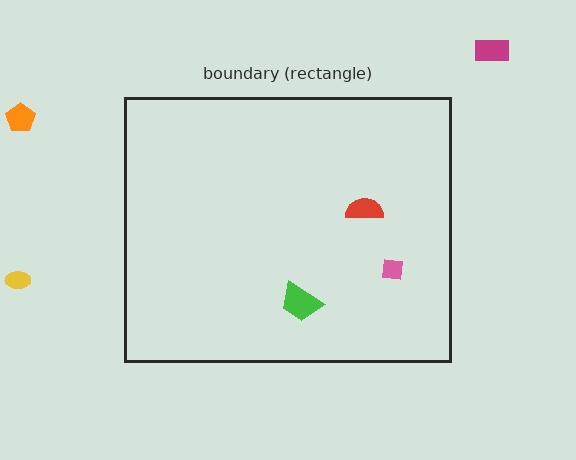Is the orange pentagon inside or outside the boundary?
Outside.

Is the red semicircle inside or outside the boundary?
Inside.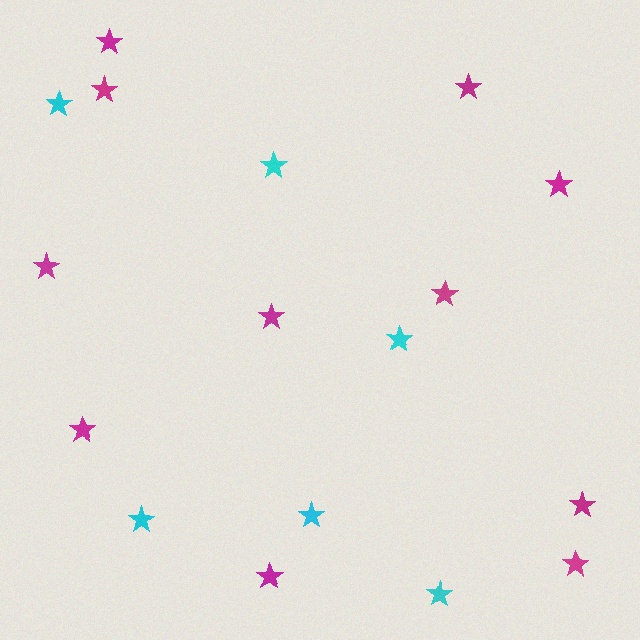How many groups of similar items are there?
There are 2 groups: one group of cyan stars (6) and one group of magenta stars (11).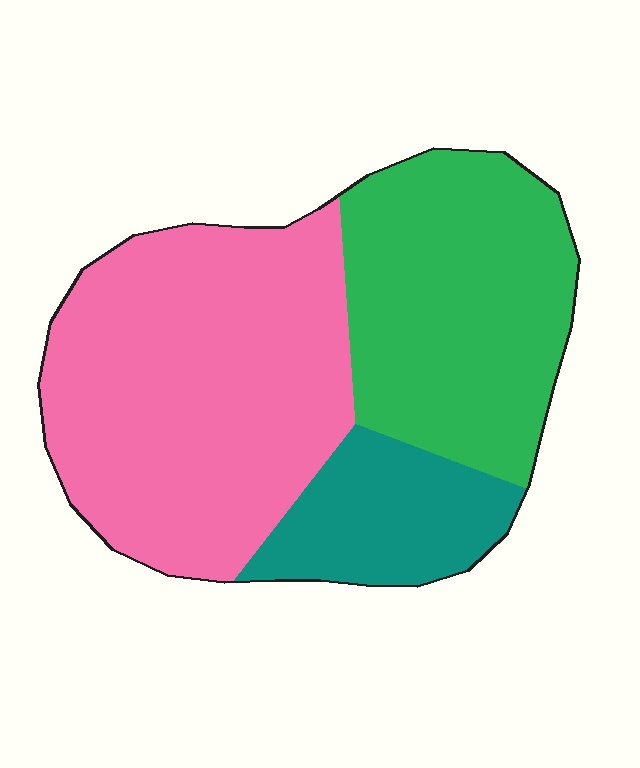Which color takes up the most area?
Pink, at roughly 50%.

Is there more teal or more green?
Green.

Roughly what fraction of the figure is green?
Green covers 35% of the figure.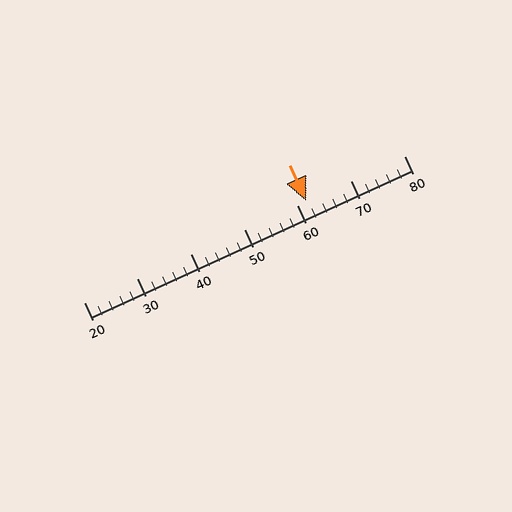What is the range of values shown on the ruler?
The ruler shows values from 20 to 80.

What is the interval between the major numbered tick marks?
The major tick marks are spaced 10 units apart.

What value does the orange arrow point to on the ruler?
The orange arrow points to approximately 62.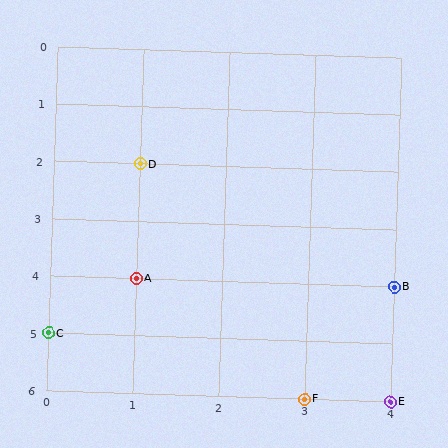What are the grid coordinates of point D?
Point D is at grid coordinates (1, 2).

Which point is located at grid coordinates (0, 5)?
Point C is at (0, 5).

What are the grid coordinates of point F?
Point F is at grid coordinates (3, 6).